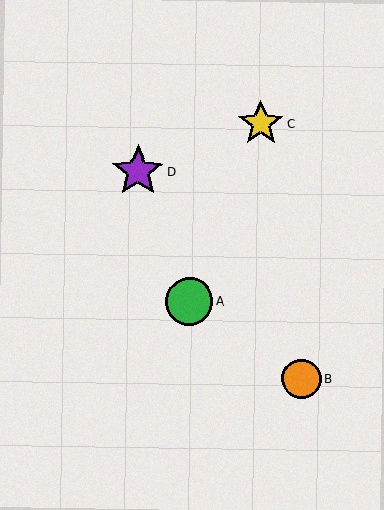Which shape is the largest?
The purple star (labeled D) is the largest.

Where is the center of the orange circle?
The center of the orange circle is at (301, 379).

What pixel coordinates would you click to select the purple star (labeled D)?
Click at (138, 171) to select the purple star D.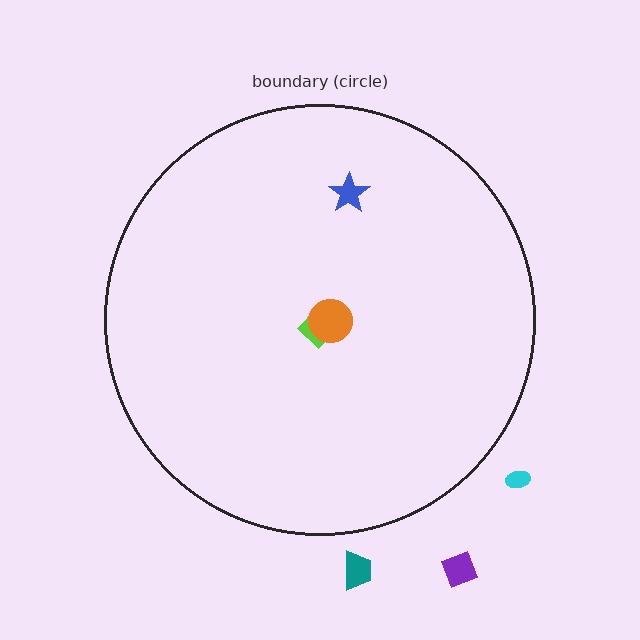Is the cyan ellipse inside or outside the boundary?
Outside.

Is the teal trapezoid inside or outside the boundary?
Outside.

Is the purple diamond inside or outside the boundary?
Outside.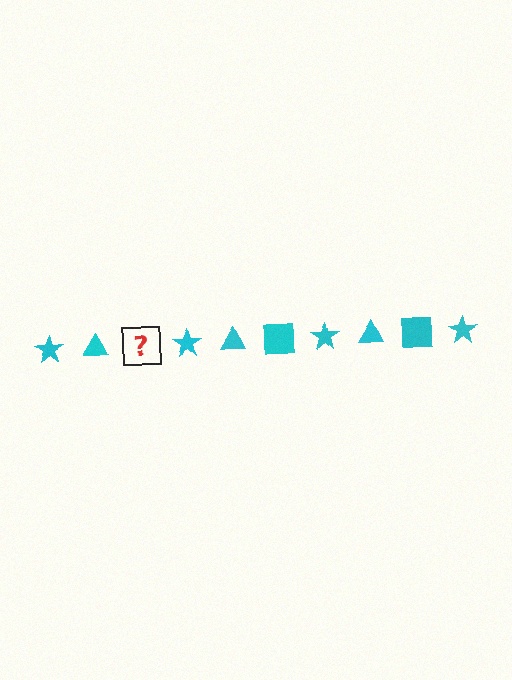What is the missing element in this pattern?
The missing element is a cyan square.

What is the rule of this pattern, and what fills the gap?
The rule is that the pattern cycles through star, triangle, square shapes in cyan. The gap should be filled with a cyan square.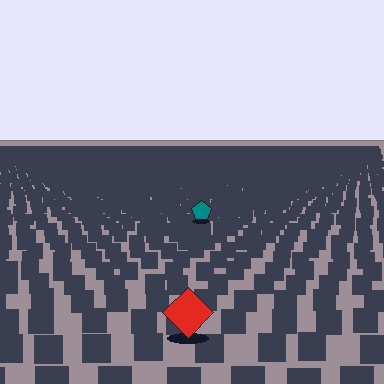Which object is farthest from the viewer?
The teal pentagon is farthest from the viewer. It appears smaller and the ground texture around it is denser.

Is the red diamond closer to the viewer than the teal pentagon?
Yes. The red diamond is closer — you can tell from the texture gradient: the ground texture is coarser near it.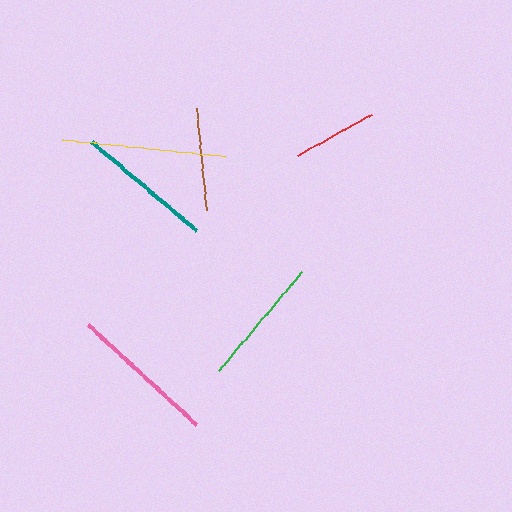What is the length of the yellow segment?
The yellow segment is approximately 164 pixels long.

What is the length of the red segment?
The red segment is approximately 84 pixels long.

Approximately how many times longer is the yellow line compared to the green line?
The yellow line is approximately 1.3 times the length of the green line.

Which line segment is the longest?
The yellow line is the longest at approximately 164 pixels.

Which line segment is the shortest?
The red line is the shortest at approximately 84 pixels.